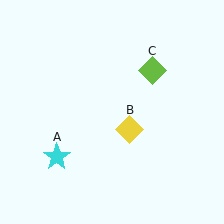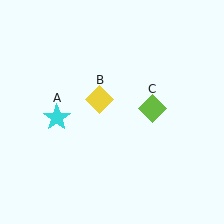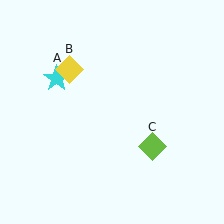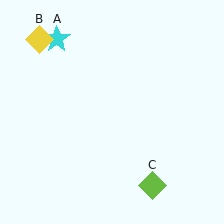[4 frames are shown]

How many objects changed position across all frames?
3 objects changed position: cyan star (object A), yellow diamond (object B), lime diamond (object C).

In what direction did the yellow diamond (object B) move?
The yellow diamond (object B) moved up and to the left.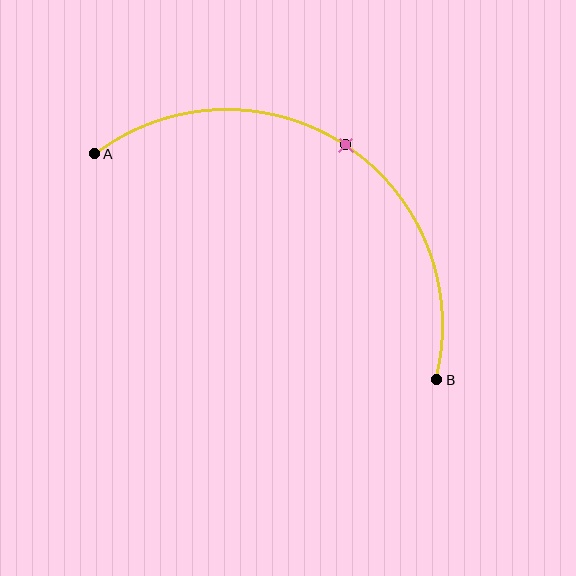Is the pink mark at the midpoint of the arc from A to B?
Yes. The pink mark lies on the arc at equal arc-length from both A and B — it is the arc midpoint.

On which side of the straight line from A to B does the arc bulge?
The arc bulges above the straight line connecting A and B.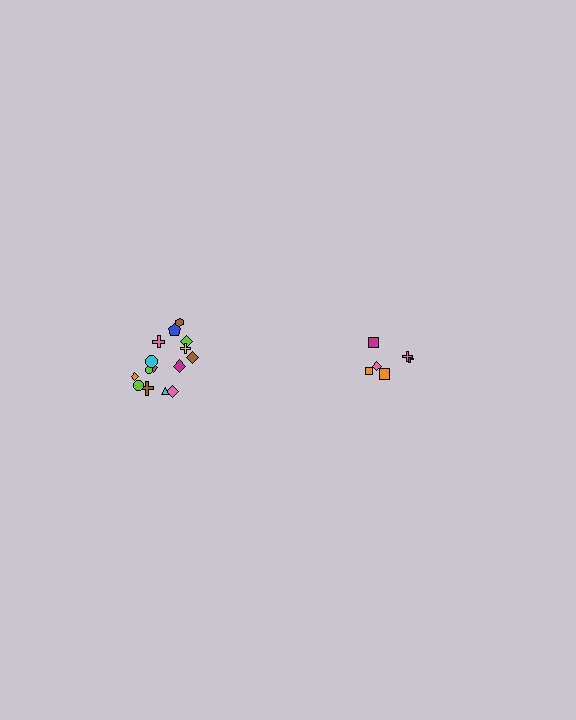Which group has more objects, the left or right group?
The left group.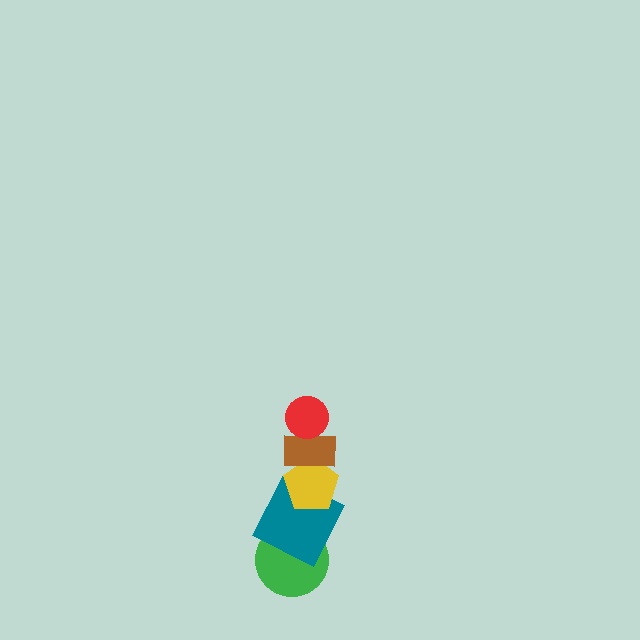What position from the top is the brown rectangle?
The brown rectangle is 2nd from the top.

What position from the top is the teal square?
The teal square is 4th from the top.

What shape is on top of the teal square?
The yellow pentagon is on top of the teal square.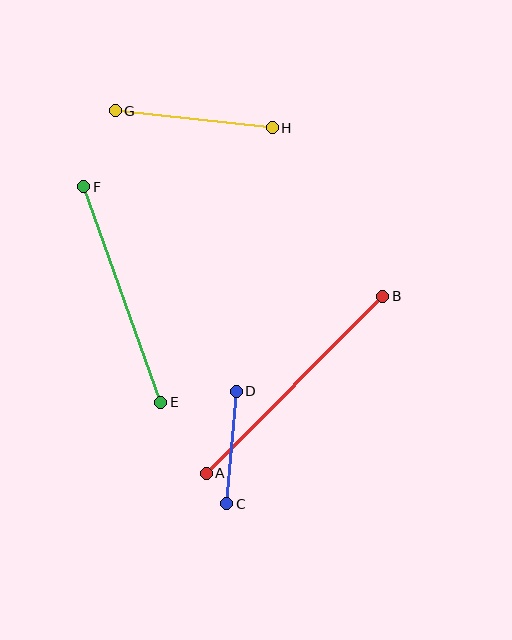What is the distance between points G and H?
The distance is approximately 158 pixels.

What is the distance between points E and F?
The distance is approximately 229 pixels.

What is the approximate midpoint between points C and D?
The midpoint is at approximately (232, 447) pixels.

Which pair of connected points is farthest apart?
Points A and B are farthest apart.